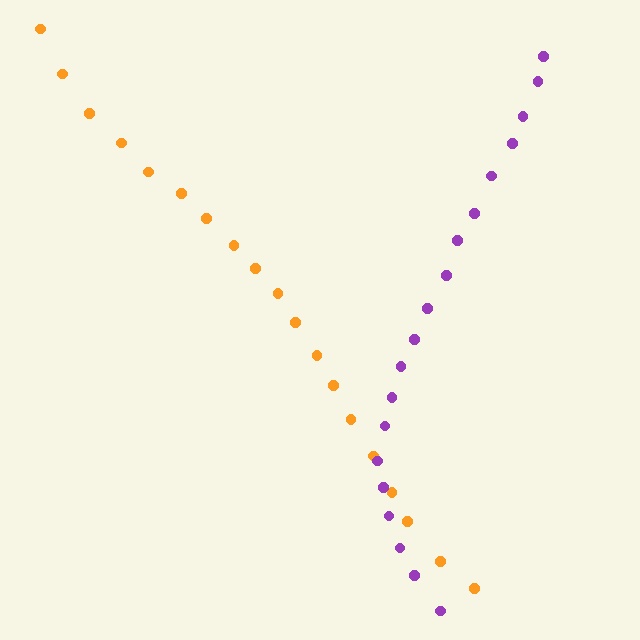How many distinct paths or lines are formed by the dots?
There are 2 distinct paths.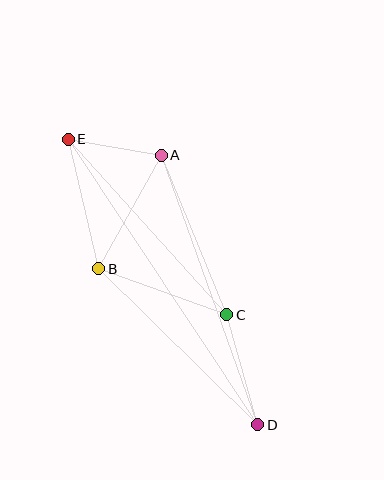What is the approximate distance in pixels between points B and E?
The distance between B and E is approximately 133 pixels.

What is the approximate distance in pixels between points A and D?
The distance between A and D is approximately 286 pixels.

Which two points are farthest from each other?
Points D and E are farthest from each other.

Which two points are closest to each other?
Points A and E are closest to each other.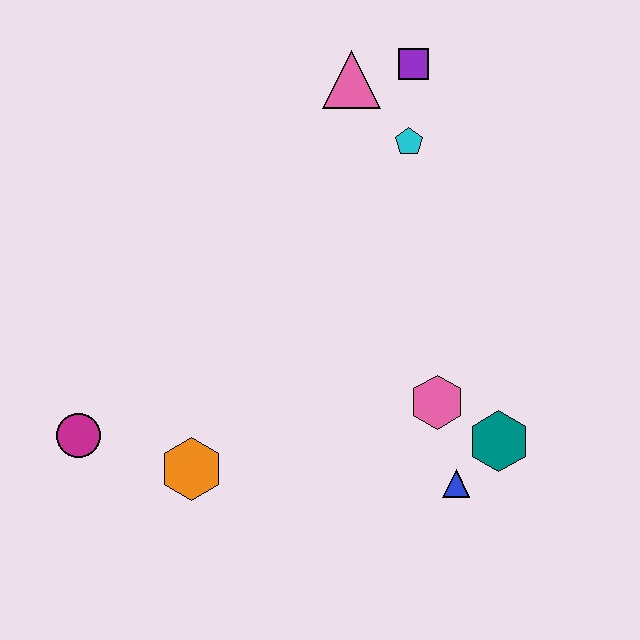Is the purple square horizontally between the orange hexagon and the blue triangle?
Yes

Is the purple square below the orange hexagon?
No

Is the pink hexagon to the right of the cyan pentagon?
Yes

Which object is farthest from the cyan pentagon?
The magenta circle is farthest from the cyan pentagon.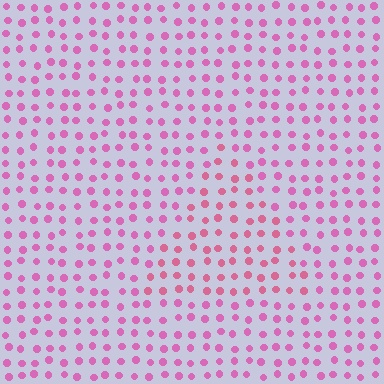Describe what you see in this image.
The image is filled with small pink elements in a uniform arrangement. A triangle-shaped region is visible where the elements are tinted to a slightly different hue, forming a subtle color boundary.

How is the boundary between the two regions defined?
The boundary is defined purely by a slight shift in hue (about 20 degrees). Spacing, size, and orientation are identical on both sides.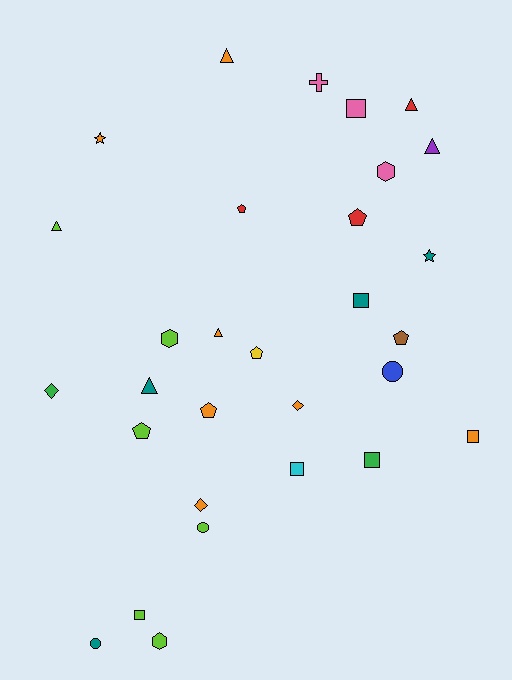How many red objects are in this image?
There are 3 red objects.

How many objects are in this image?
There are 30 objects.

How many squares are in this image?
There are 6 squares.